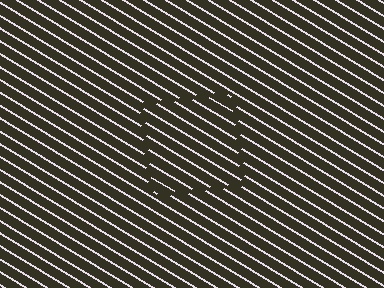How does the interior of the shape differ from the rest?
The interior of the shape contains the same grating, shifted by half a period — the contour is defined by the phase discontinuity where line-ends from the inner and outer gratings abut.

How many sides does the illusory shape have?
4 sides — the line-ends trace a square.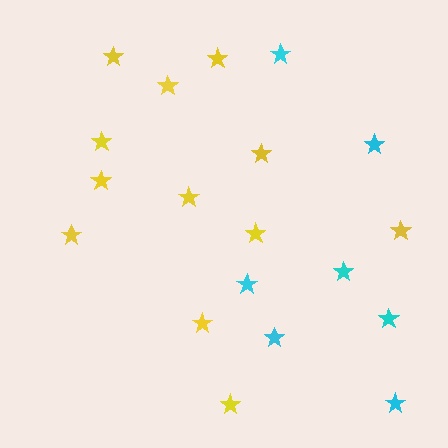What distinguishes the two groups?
There are 2 groups: one group of yellow stars (12) and one group of cyan stars (7).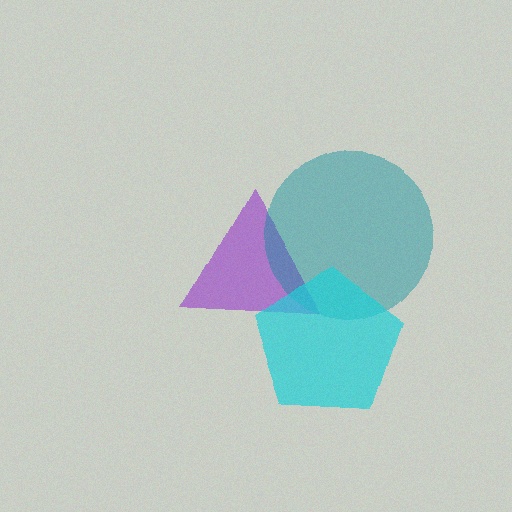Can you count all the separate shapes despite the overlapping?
Yes, there are 3 separate shapes.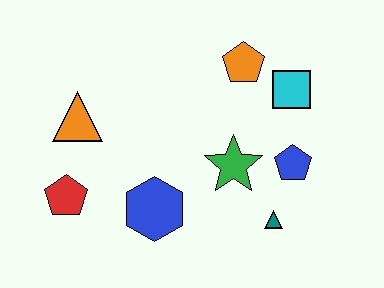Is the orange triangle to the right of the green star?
No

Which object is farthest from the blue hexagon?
The cyan square is farthest from the blue hexagon.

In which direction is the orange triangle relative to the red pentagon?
The orange triangle is above the red pentagon.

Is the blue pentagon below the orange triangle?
Yes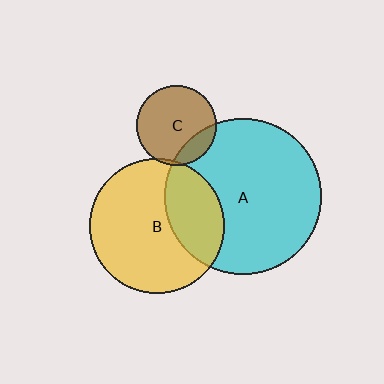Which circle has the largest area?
Circle A (cyan).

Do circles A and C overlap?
Yes.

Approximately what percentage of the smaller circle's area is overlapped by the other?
Approximately 20%.